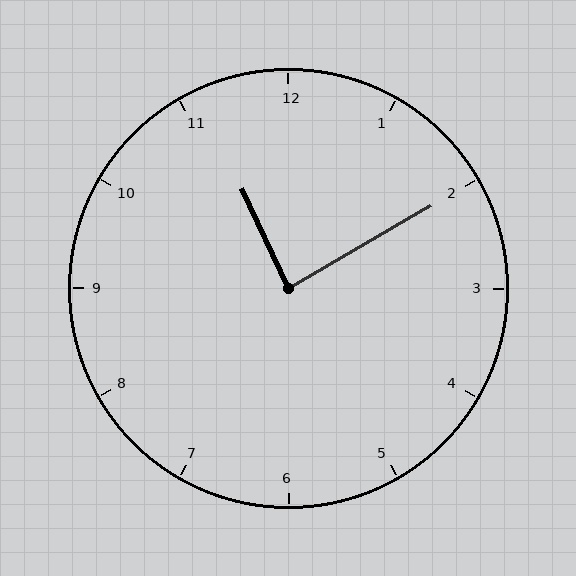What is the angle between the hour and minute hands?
Approximately 85 degrees.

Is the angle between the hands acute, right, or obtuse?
It is right.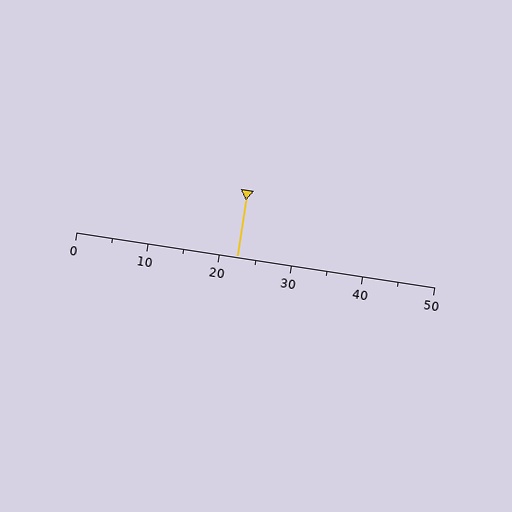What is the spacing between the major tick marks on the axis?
The major ticks are spaced 10 apart.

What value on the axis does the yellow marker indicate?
The marker indicates approximately 22.5.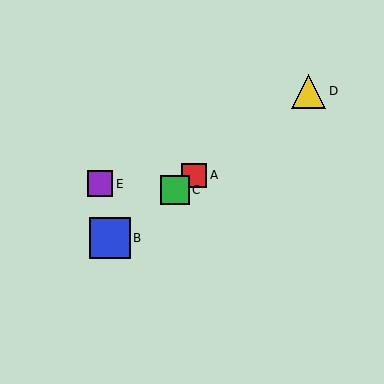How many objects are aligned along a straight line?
4 objects (A, B, C, D) are aligned along a straight line.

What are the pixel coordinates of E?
Object E is at (100, 184).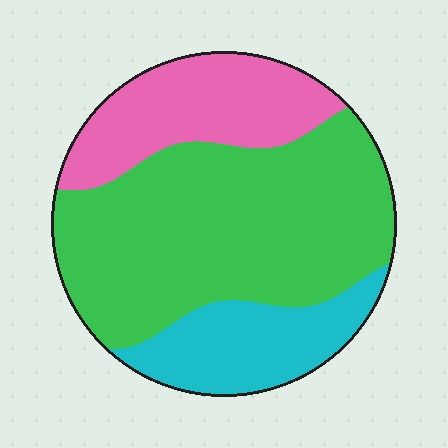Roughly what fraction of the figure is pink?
Pink takes up between a sixth and a third of the figure.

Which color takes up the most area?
Green, at roughly 60%.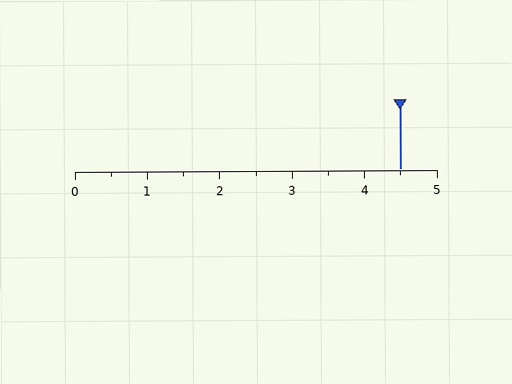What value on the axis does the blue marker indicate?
The marker indicates approximately 4.5.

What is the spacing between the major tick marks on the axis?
The major ticks are spaced 1 apart.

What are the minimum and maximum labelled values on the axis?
The axis runs from 0 to 5.